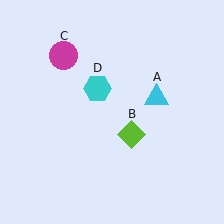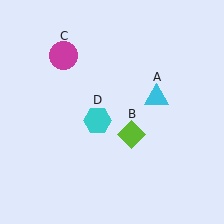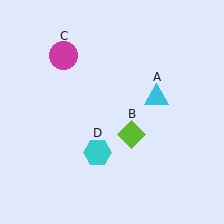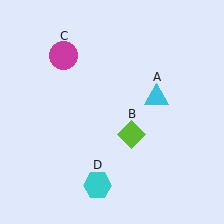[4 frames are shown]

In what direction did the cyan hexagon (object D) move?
The cyan hexagon (object D) moved down.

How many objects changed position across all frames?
1 object changed position: cyan hexagon (object D).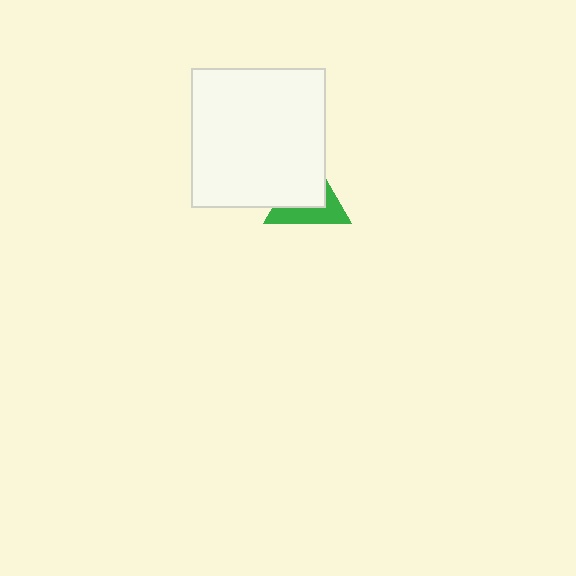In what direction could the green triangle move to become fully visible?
The green triangle could move toward the lower-right. That would shift it out from behind the white rectangle entirely.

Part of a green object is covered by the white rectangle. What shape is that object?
It is a triangle.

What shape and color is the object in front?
The object in front is a white rectangle.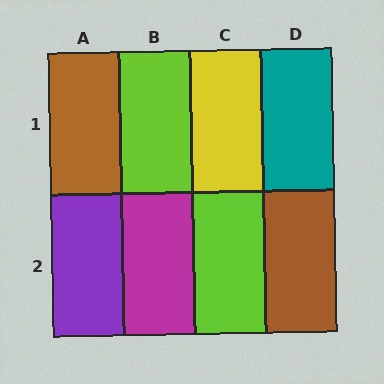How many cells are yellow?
1 cell is yellow.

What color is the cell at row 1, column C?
Yellow.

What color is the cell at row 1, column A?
Brown.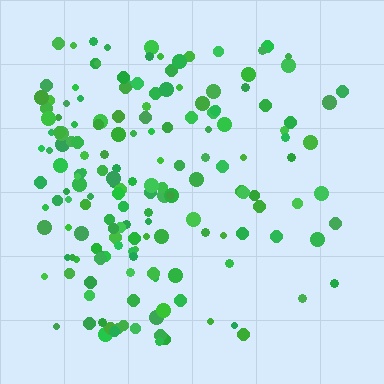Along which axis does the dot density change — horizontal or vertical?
Horizontal.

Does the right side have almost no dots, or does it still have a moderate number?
Still a moderate number, just noticeably fewer than the left.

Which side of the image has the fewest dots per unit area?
The right.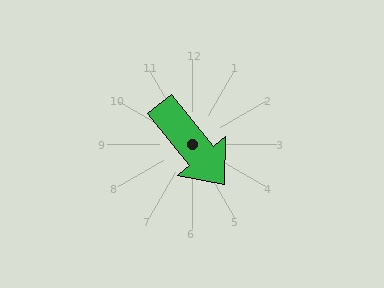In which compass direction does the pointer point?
Southeast.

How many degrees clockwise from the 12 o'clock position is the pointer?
Approximately 141 degrees.